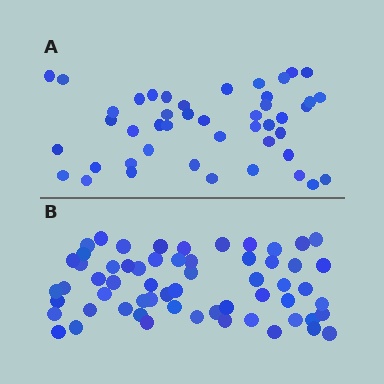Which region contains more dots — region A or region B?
Region B (the bottom region) has more dots.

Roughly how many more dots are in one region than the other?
Region B has approximately 15 more dots than region A.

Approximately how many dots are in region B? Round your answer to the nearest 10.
About 60 dots.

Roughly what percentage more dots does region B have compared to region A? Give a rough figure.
About 35% more.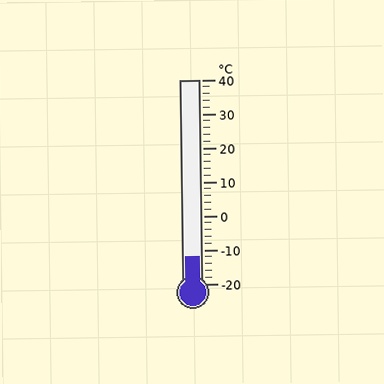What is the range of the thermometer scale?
The thermometer scale ranges from -20°C to 40°C.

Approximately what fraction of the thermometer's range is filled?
The thermometer is filled to approximately 15% of its range.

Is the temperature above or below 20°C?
The temperature is below 20°C.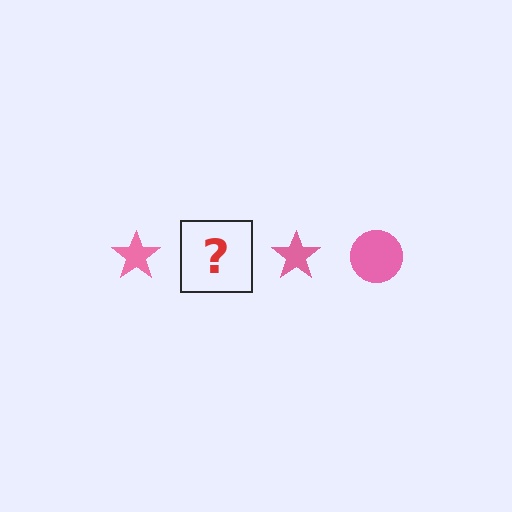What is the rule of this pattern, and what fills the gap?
The rule is that the pattern cycles through star, circle shapes in pink. The gap should be filled with a pink circle.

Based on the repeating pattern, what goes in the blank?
The blank should be a pink circle.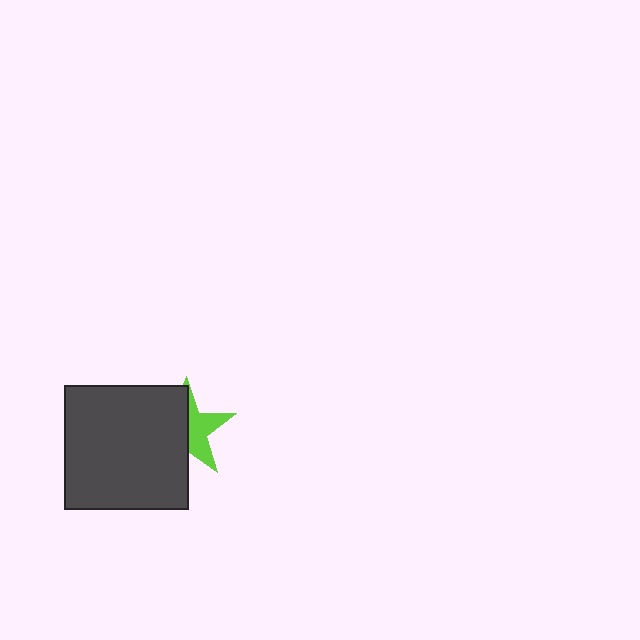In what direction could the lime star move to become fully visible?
The lime star could move right. That would shift it out from behind the dark gray square entirely.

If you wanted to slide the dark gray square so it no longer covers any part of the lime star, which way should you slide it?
Slide it left — that is the most direct way to separate the two shapes.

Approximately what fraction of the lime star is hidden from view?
Roughly 56% of the lime star is hidden behind the dark gray square.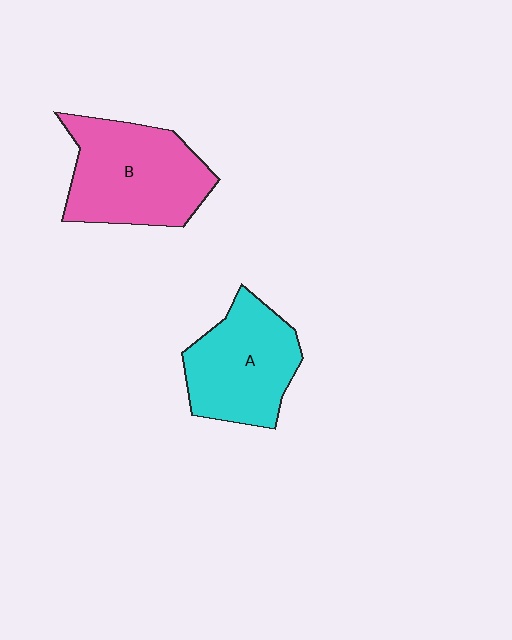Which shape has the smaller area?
Shape A (cyan).